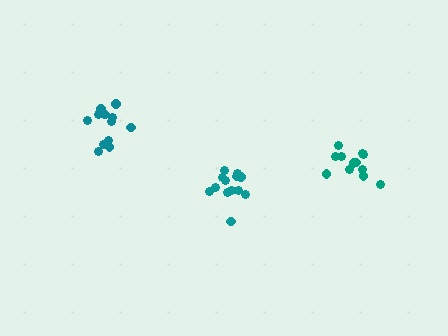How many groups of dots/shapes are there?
There are 3 groups.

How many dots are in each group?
Group 1: 12 dots, Group 2: 12 dots, Group 3: 13 dots (37 total).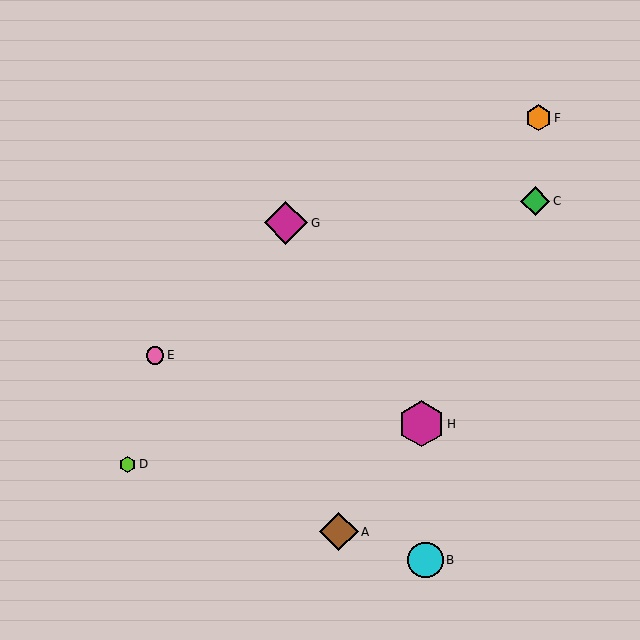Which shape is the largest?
The magenta hexagon (labeled H) is the largest.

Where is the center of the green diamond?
The center of the green diamond is at (535, 201).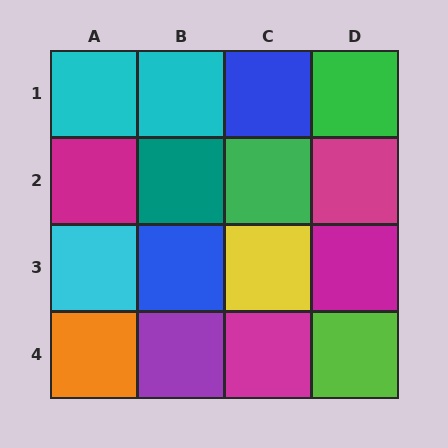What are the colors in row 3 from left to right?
Cyan, blue, yellow, magenta.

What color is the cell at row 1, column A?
Cyan.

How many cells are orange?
1 cell is orange.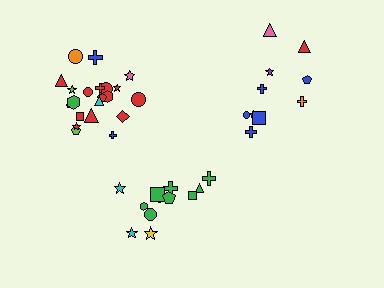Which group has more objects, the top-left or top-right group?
The top-left group.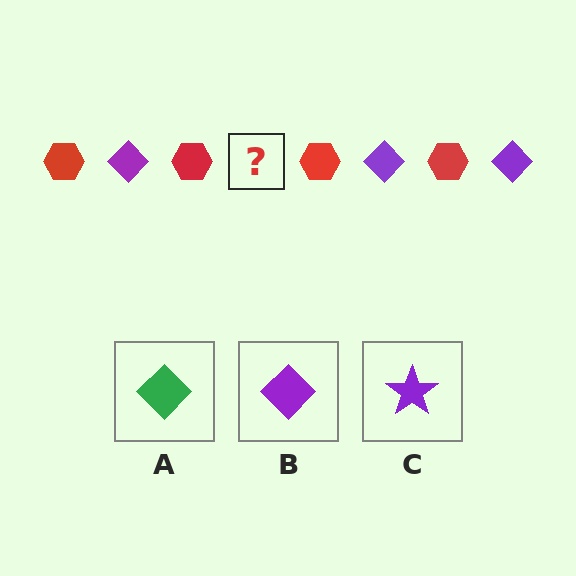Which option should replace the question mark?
Option B.